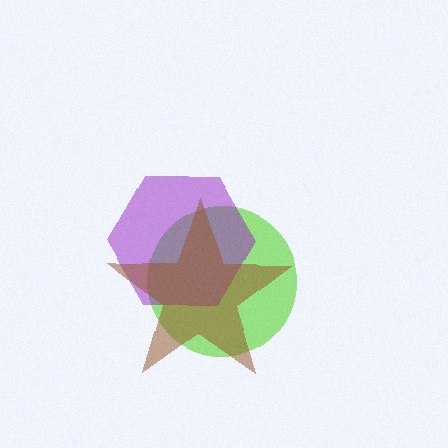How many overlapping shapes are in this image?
There are 3 overlapping shapes in the image.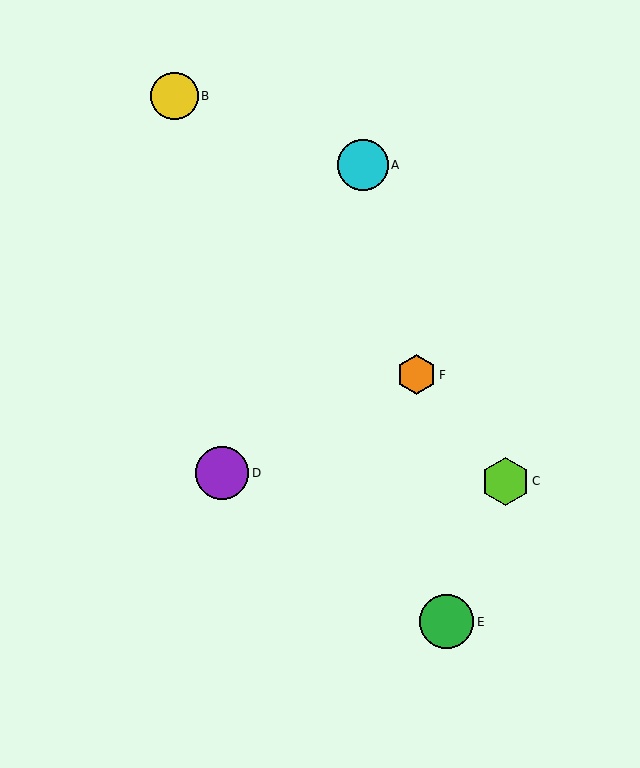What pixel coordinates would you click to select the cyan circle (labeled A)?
Click at (363, 165) to select the cyan circle A.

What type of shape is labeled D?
Shape D is a purple circle.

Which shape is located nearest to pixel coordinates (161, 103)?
The yellow circle (labeled B) at (175, 96) is nearest to that location.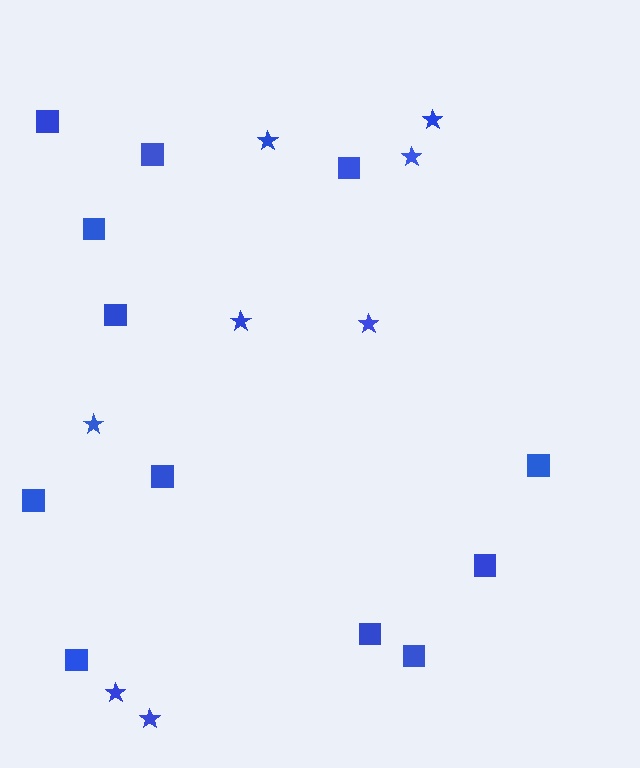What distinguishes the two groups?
There are 2 groups: one group of squares (12) and one group of stars (8).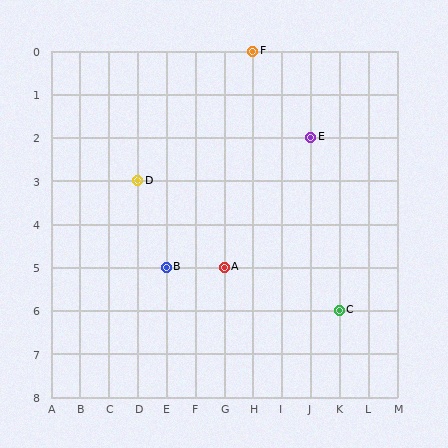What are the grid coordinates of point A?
Point A is at grid coordinates (G, 5).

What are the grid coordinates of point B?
Point B is at grid coordinates (E, 5).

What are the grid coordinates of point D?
Point D is at grid coordinates (D, 3).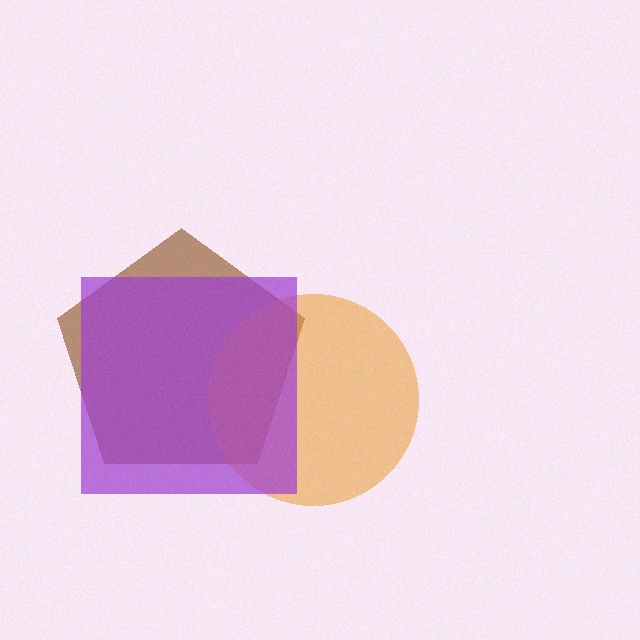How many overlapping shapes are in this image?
There are 3 overlapping shapes in the image.